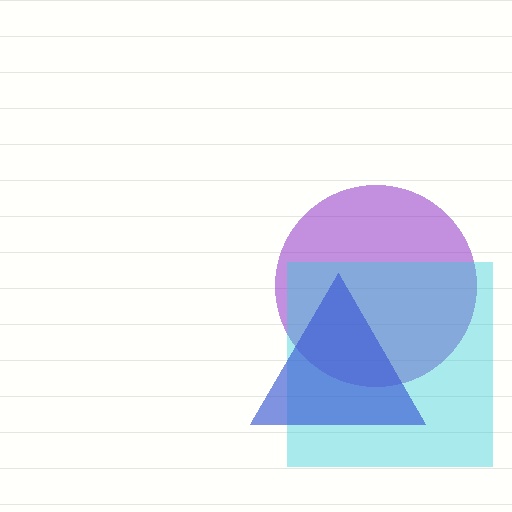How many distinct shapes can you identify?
There are 3 distinct shapes: a purple circle, a cyan square, a blue triangle.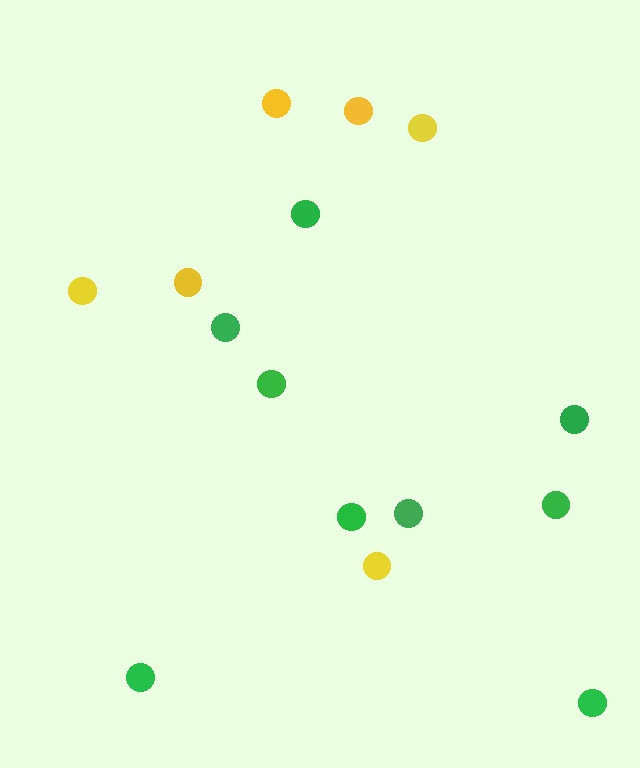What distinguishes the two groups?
There are 2 groups: one group of yellow circles (6) and one group of green circles (9).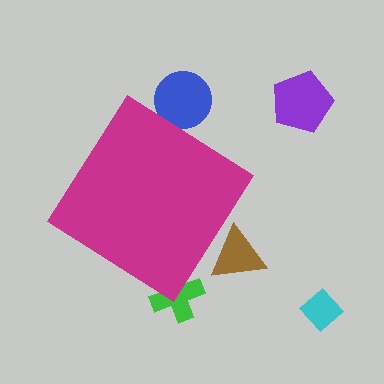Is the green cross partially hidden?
Yes, the green cross is partially hidden behind the magenta diamond.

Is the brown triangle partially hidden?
Yes, the brown triangle is partially hidden behind the magenta diamond.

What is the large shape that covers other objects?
A magenta diamond.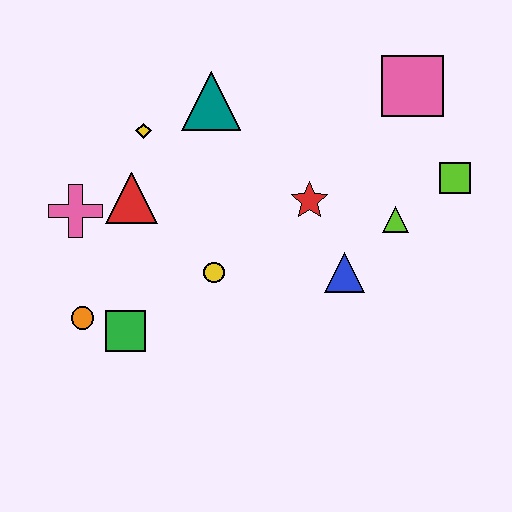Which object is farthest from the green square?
The pink square is farthest from the green square.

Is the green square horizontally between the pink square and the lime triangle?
No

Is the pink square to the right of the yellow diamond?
Yes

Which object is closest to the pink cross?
The red triangle is closest to the pink cross.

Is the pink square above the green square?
Yes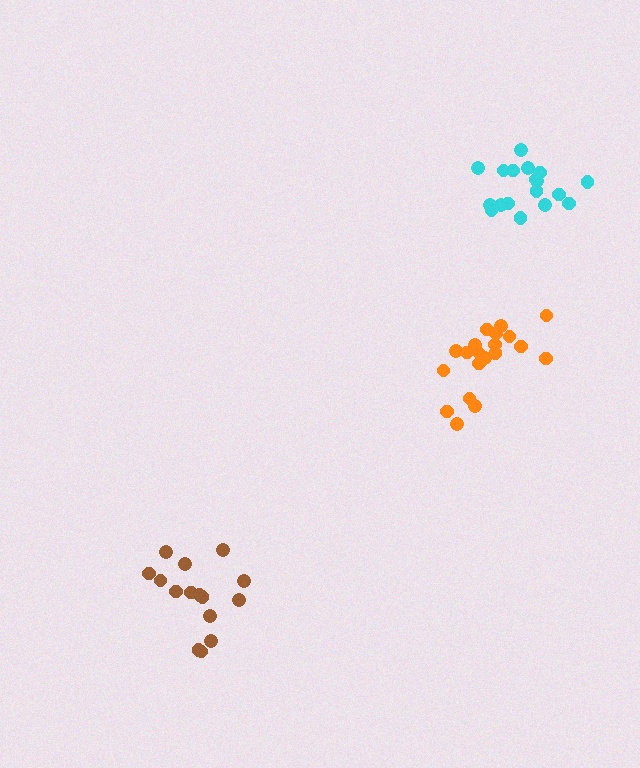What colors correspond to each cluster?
The clusters are colored: orange, brown, cyan.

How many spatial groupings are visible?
There are 3 spatial groupings.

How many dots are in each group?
Group 1: 20 dots, Group 2: 15 dots, Group 3: 18 dots (53 total).